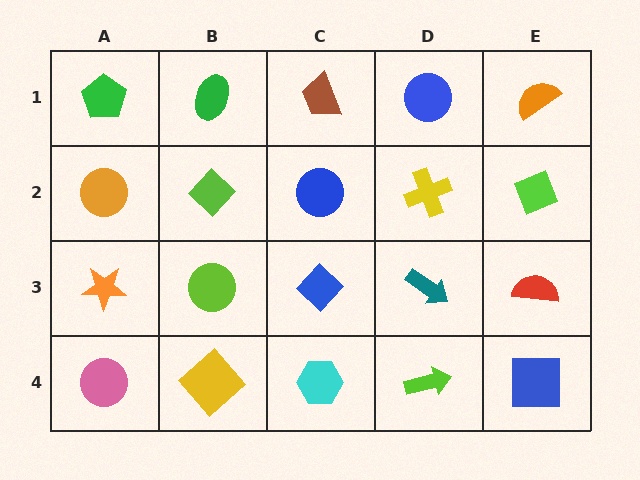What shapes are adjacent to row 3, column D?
A yellow cross (row 2, column D), a lime arrow (row 4, column D), a blue diamond (row 3, column C), a red semicircle (row 3, column E).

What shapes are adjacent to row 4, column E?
A red semicircle (row 3, column E), a lime arrow (row 4, column D).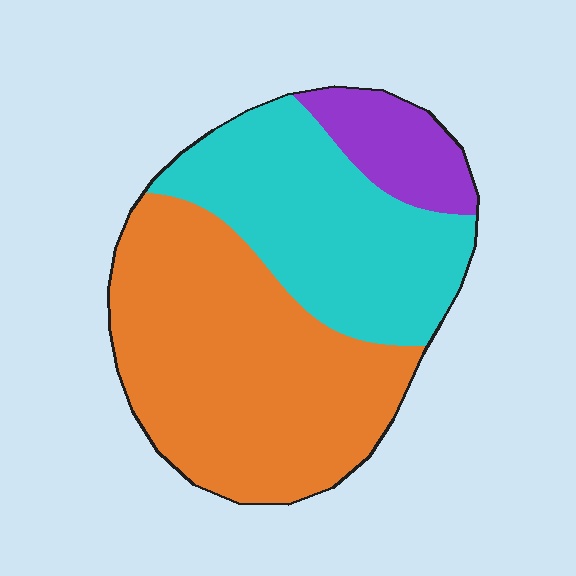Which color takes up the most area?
Orange, at roughly 50%.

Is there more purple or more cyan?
Cyan.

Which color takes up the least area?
Purple, at roughly 10%.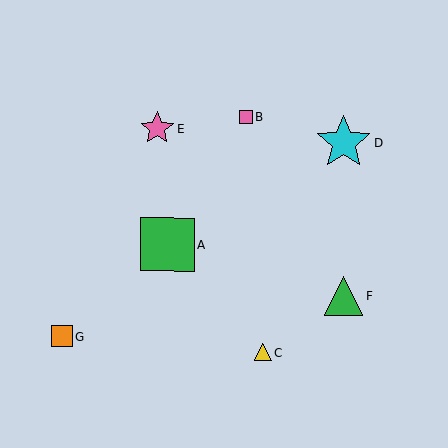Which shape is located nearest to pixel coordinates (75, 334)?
The orange square (labeled G) at (61, 336) is nearest to that location.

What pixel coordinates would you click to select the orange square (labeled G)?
Click at (61, 336) to select the orange square G.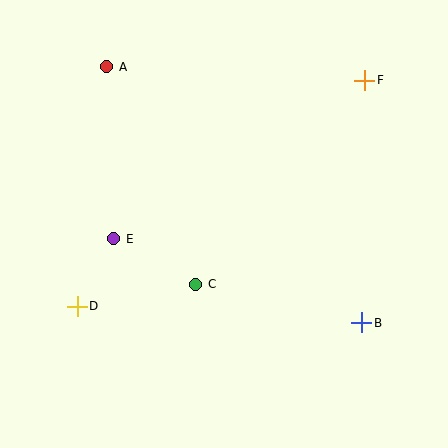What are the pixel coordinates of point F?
Point F is at (365, 80).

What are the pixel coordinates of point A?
Point A is at (107, 67).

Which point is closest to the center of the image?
Point C at (196, 284) is closest to the center.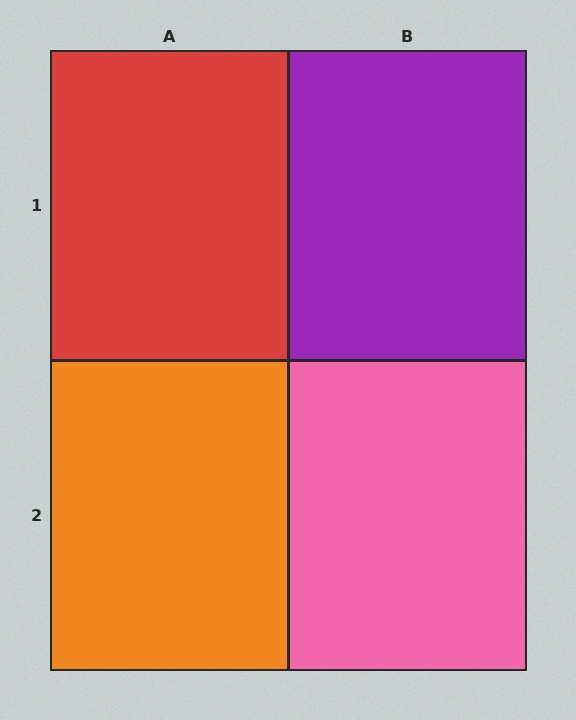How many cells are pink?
1 cell is pink.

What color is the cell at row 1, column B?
Purple.